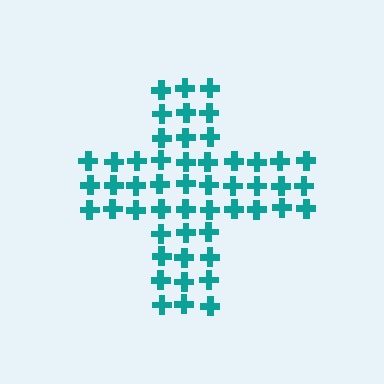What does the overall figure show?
The overall figure shows a cross.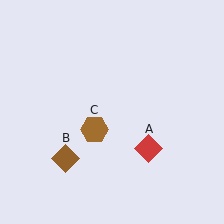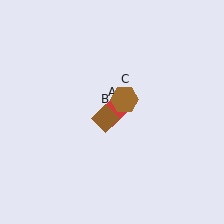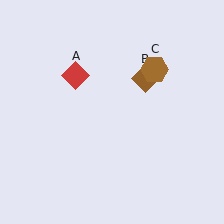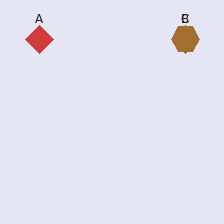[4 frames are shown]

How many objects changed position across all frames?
3 objects changed position: red diamond (object A), brown diamond (object B), brown hexagon (object C).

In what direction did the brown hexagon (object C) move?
The brown hexagon (object C) moved up and to the right.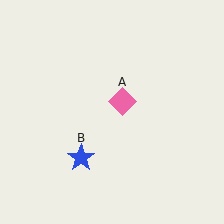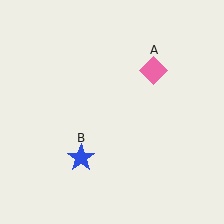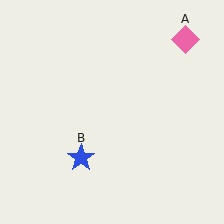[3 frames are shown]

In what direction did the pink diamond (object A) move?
The pink diamond (object A) moved up and to the right.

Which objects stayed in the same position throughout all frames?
Blue star (object B) remained stationary.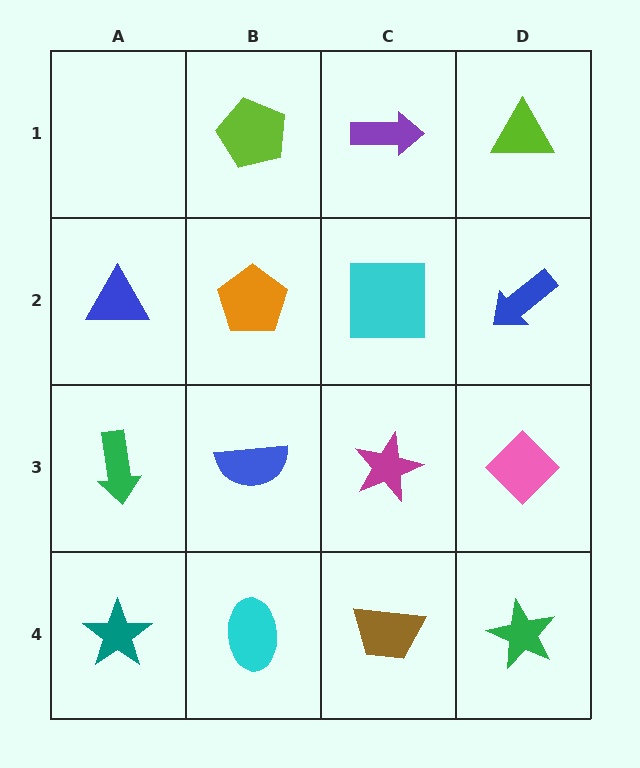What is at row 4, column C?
A brown trapezoid.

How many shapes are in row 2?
4 shapes.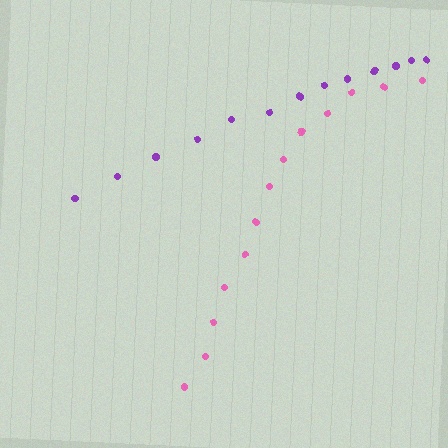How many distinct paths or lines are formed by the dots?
There are 2 distinct paths.